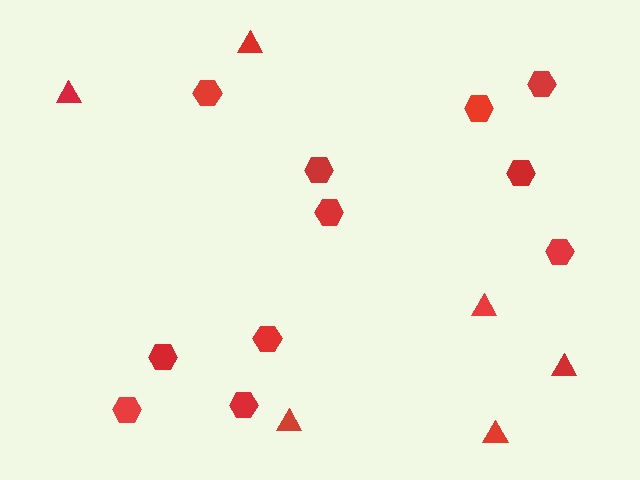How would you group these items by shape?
There are 2 groups: one group of triangles (6) and one group of hexagons (11).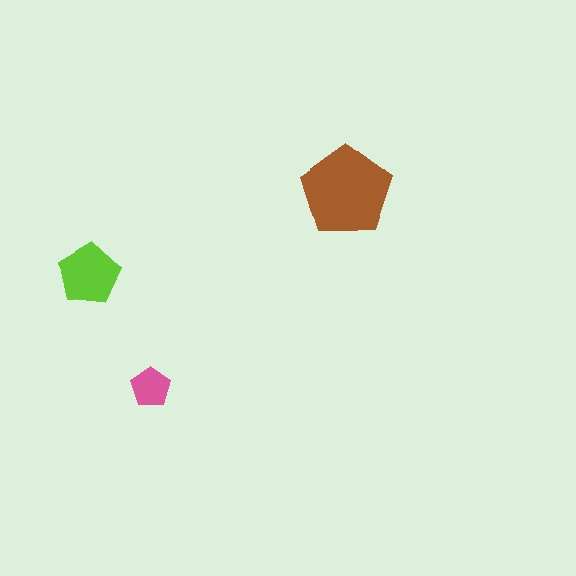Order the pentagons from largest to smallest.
the brown one, the lime one, the pink one.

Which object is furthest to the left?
The lime pentagon is leftmost.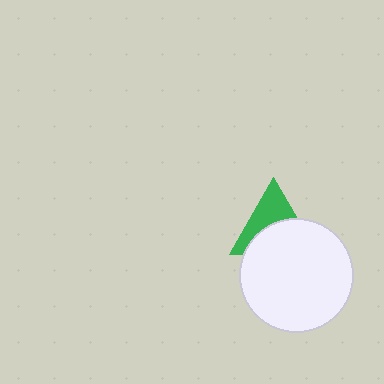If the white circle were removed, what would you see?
You would see the complete green triangle.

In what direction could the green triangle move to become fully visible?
The green triangle could move up. That would shift it out from behind the white circle entirely.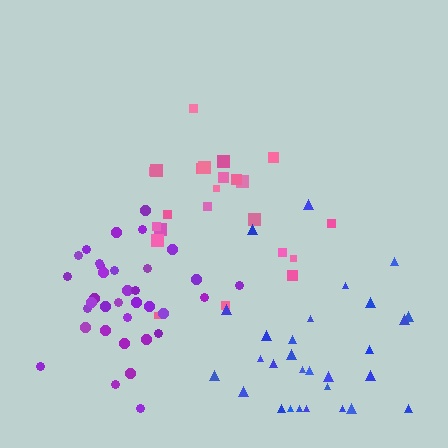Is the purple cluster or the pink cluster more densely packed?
Purple.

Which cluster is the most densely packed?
Purple.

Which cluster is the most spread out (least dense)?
Pink.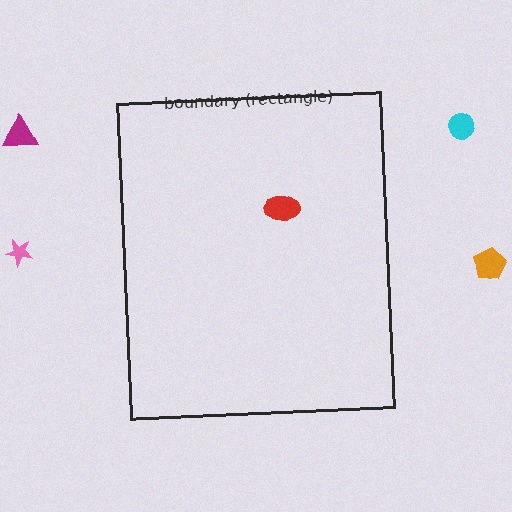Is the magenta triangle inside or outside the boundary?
Outside.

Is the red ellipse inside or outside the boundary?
Inside.